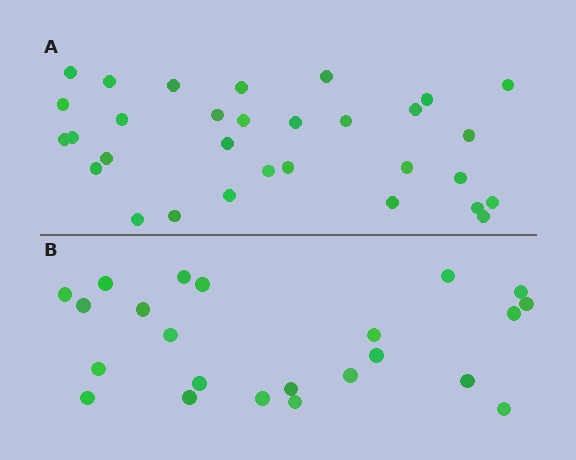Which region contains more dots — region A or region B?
Region A (the top region) has more dots.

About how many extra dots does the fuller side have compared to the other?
Region A has roughly 8 or so more dots than region B.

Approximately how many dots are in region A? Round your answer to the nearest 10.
About 30 dots. (The exact count is 31, which rounds to 30.)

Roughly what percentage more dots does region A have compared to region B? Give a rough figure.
About 35% more.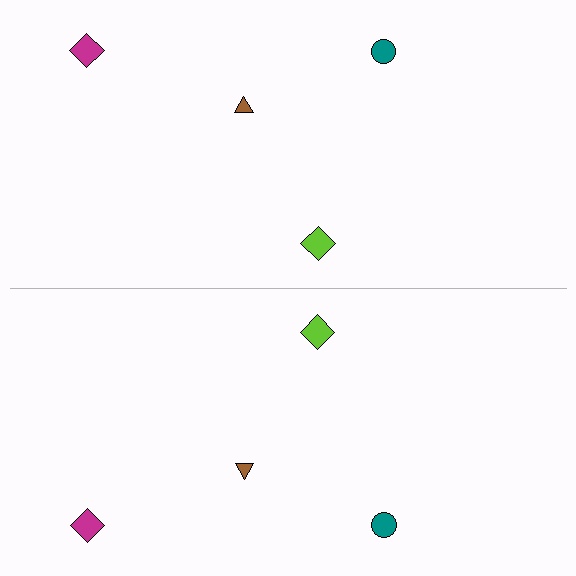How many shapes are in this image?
There are 8 shapes in this image.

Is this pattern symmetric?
Yes, this pattern has bilateral (reflection) symmetry.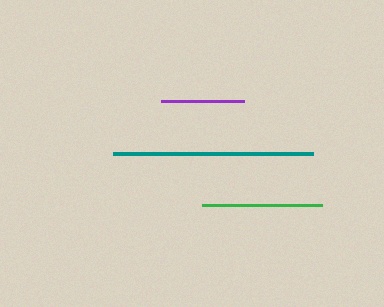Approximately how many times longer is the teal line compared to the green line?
The teal line is approximately 1.7 times the length of the green line.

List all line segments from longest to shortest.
From longest to shortest: teal, green, purple.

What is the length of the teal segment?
The teal segment is approximately 200 pixels long.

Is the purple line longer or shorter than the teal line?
The teal line is longer than the purple line.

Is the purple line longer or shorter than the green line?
The green line is longer than the purple line.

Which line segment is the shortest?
The purple line is the shortest at approximately 83 pixels.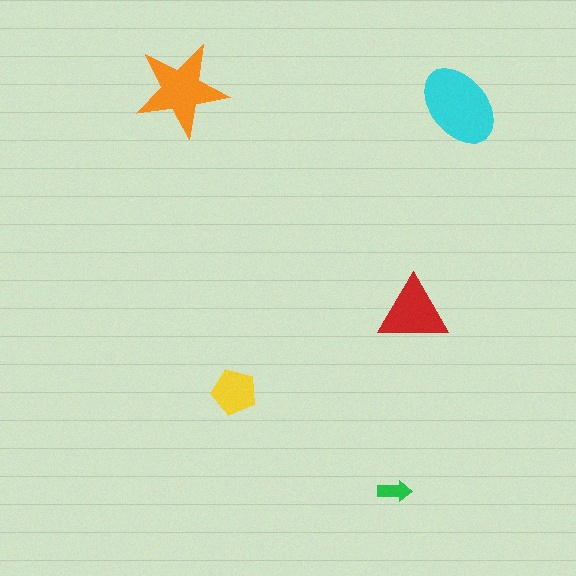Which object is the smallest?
The green arrow.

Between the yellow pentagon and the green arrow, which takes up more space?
The yellow pentagon.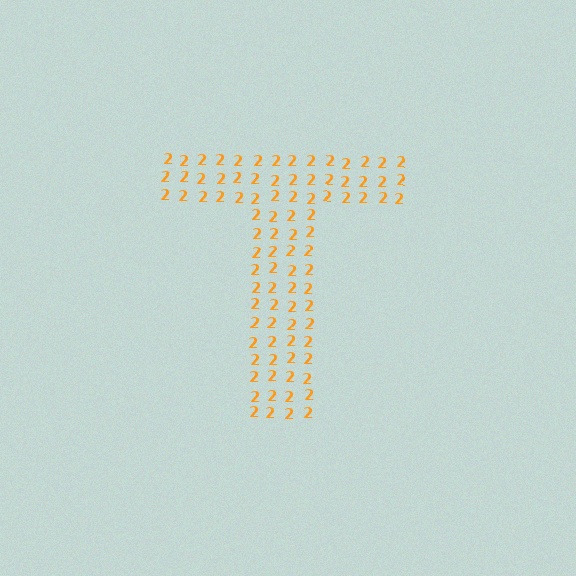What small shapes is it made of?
It is made of small digit 2's.